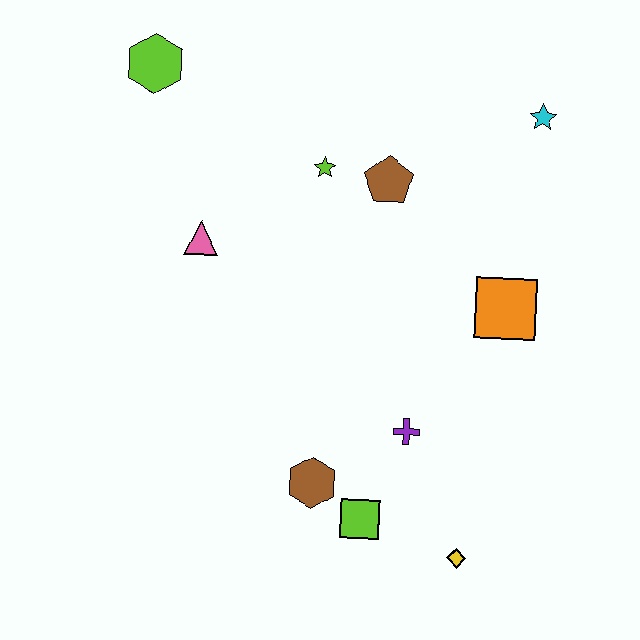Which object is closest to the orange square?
The purple cross is closest to the orange square.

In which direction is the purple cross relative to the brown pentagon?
The purple cross is below the brown pentagon.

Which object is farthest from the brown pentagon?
The yellow diamond is farthest from the brown pentagon.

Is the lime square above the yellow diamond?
Yes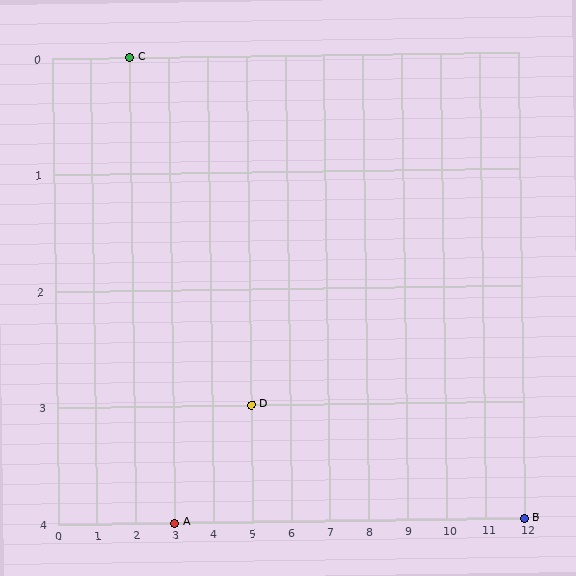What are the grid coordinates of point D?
Point D is at grid coordinates (5, 3).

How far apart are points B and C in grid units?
Points B and C are 10 columns and 4 rows apart (about 10.8 grid units diagonally).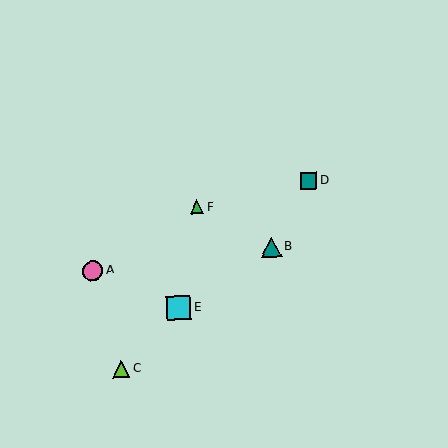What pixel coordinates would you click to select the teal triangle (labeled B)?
Click at (271, 247) to select the teal triangle B.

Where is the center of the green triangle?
The center of the green triangle is at (197, 207).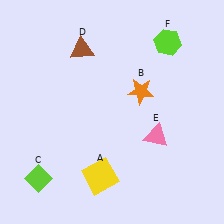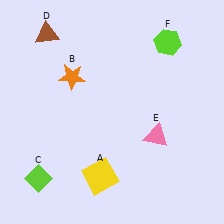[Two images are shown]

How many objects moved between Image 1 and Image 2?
2 objects moved between the two images.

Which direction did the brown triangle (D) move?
The brown triangle (D) moved left.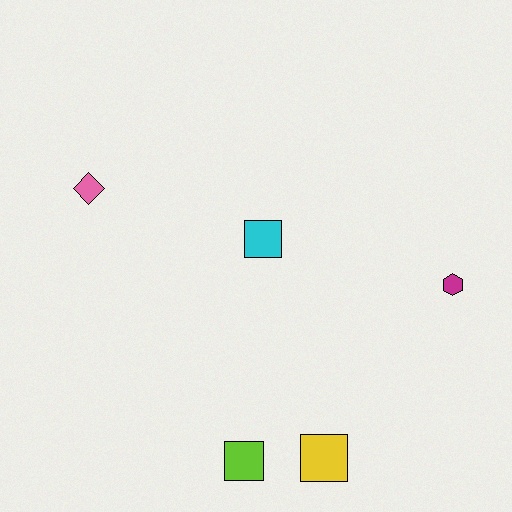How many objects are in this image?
There are 5 objects.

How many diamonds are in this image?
There is 1 diamond.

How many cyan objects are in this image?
There is 1 cyan object.